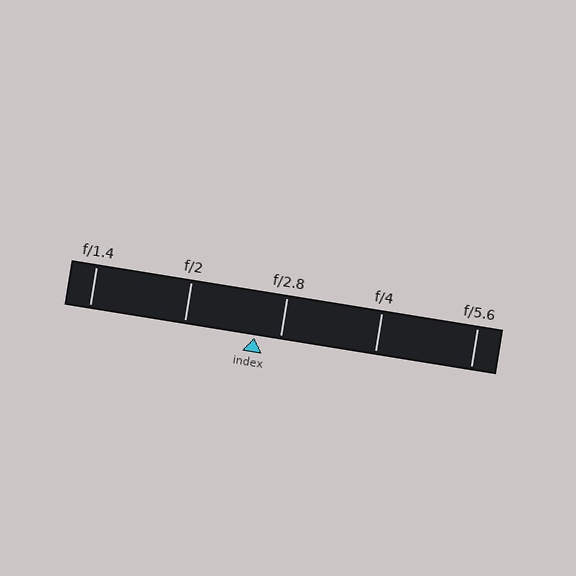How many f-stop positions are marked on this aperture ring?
There are 5 f-stop positions marked.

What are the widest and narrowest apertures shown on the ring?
The widest aperture shown is f/1.4 and the narrowest is f/5.6.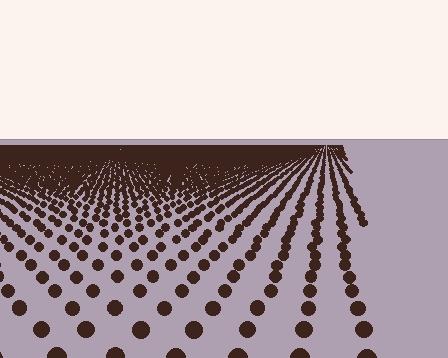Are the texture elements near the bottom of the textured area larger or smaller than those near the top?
Larger. Near the bottom, elements are closer to the viewer and appear at a bigger on-screen size.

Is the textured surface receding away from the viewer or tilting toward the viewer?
The surface is receding away from the viewer. Texture elements get smaller and denser toward the top.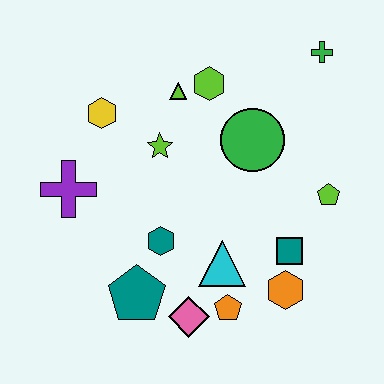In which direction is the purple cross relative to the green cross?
The purple cross is to the left of the green cross.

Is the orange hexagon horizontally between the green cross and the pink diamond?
Yes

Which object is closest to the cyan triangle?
The orange pentagon is closest to the cyan triangle.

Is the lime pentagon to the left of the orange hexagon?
No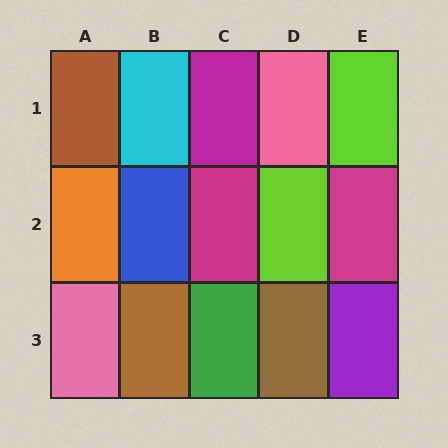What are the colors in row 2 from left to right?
Orange, blue, magenta, lime, magenta.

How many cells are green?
1 cell is green.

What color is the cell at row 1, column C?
Magenta.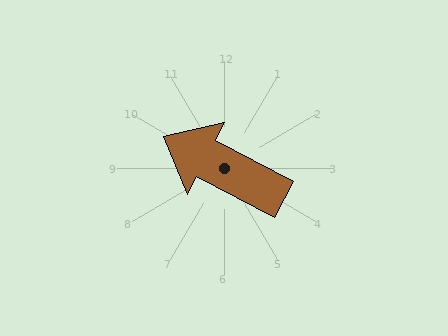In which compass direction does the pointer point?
Northwest.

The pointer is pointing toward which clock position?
Roughly 10 o'clock.